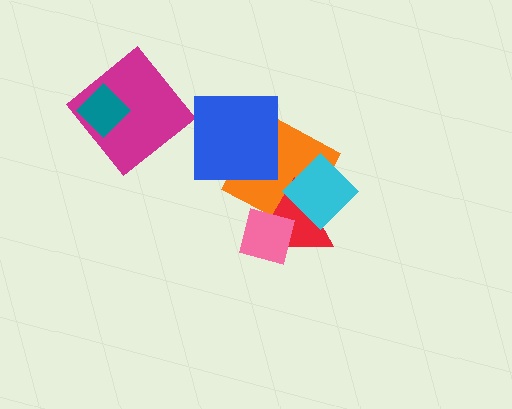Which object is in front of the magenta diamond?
The teal diamond is in front of the magenta diamond.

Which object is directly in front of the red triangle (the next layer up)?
The pink square is directly in front of the red triangle.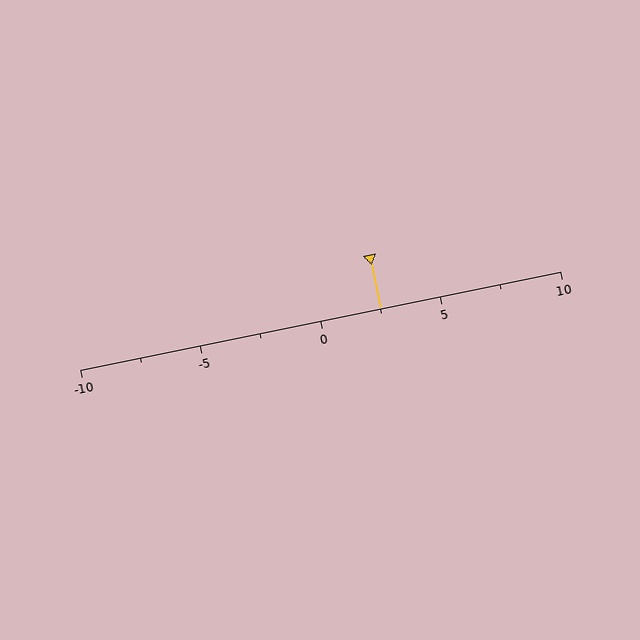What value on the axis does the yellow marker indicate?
The marker indicates approximately 2.5.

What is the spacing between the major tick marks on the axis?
The major ticks are spaced 5 apart.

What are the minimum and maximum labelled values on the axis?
The axis runs from -10 to 10.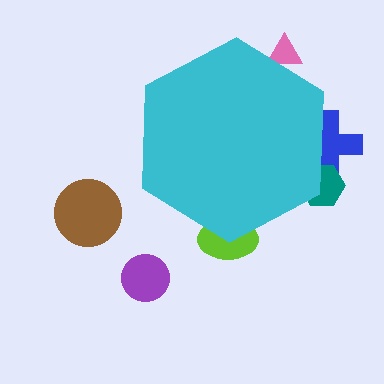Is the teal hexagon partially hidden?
Yes, the teal hexagon is partially hidden behind the cyan hexagon.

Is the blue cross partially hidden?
Yes, the blue cross is partially hidden behind the cyan hexagon.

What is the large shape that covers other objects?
A cyan hexagon.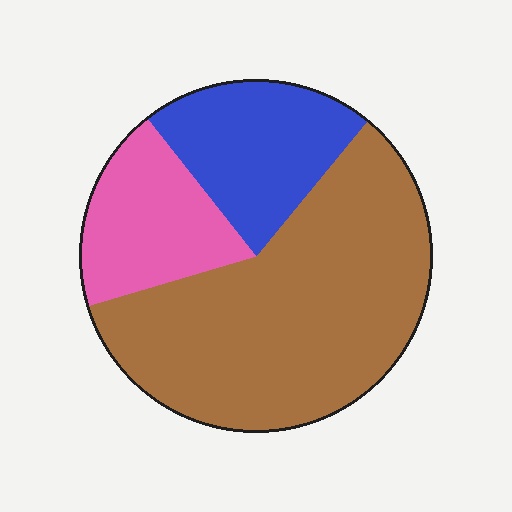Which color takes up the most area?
Brown, at roughly 60%.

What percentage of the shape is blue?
Blue covers roughly 20% of the shape.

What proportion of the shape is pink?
Pink covers about 20% of the shape.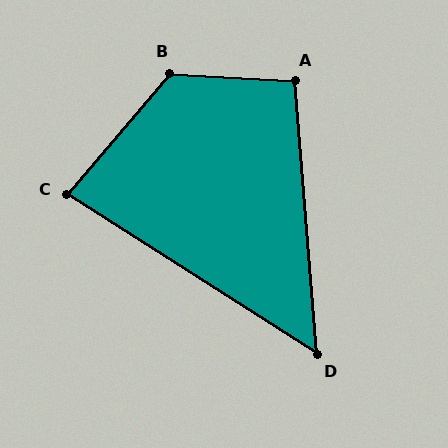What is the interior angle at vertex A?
Approximately 98 degrees (obtuse).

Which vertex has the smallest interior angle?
D, at approximately 53 degrees.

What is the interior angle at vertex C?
Approximately 82 degrees (acute).